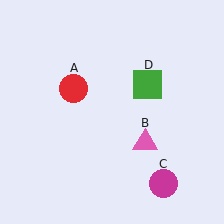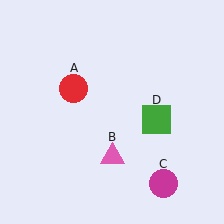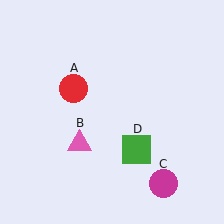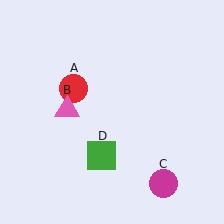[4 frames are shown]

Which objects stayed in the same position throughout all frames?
Red circle (object A) and magenta circle (object C) remained stationary.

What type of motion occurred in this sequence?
The pink triangle (object B), green square (object D) rotated clockwise around the center of the scene.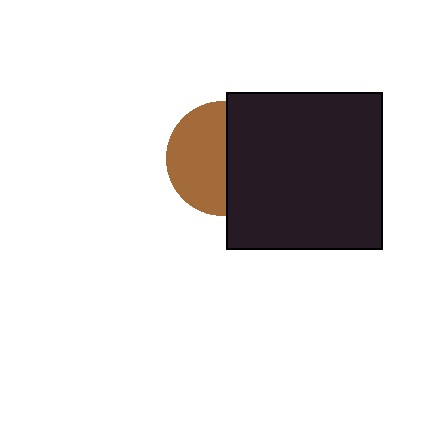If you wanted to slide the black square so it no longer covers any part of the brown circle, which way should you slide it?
Slide it right — that is the most direct way to separate the two shapes.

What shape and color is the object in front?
The object in front is a black square.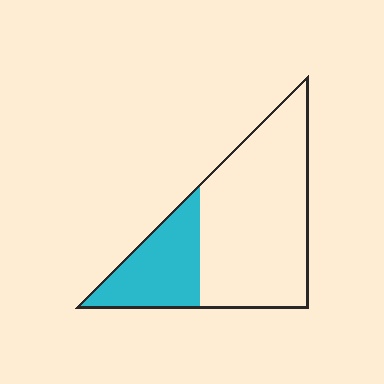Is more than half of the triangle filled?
No.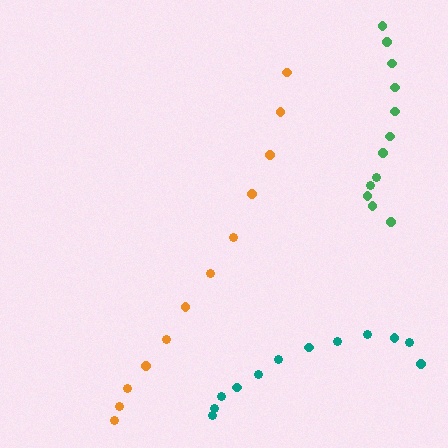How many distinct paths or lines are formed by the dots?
There are 3 distinct paths.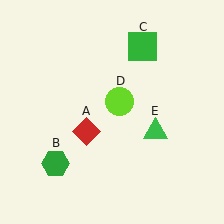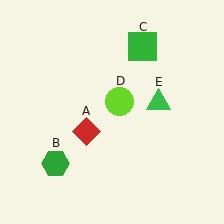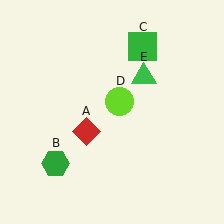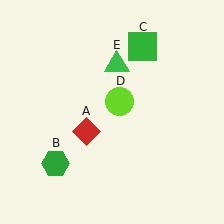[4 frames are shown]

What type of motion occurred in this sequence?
The green triangle (object E) rotated counterclockwise around the center of the scene.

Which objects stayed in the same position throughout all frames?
Red diamond (object A) and green hexagon (object B) and green square (object C) and lime circle (object D) remained stationary.